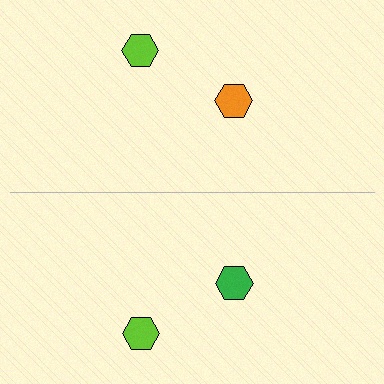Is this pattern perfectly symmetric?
No, the pattern is not perfectly symmetric. The green hexagon on the bottom side breaks the symmetry — its mirror counterpart is orange.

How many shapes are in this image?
There are 4 shapes in this image.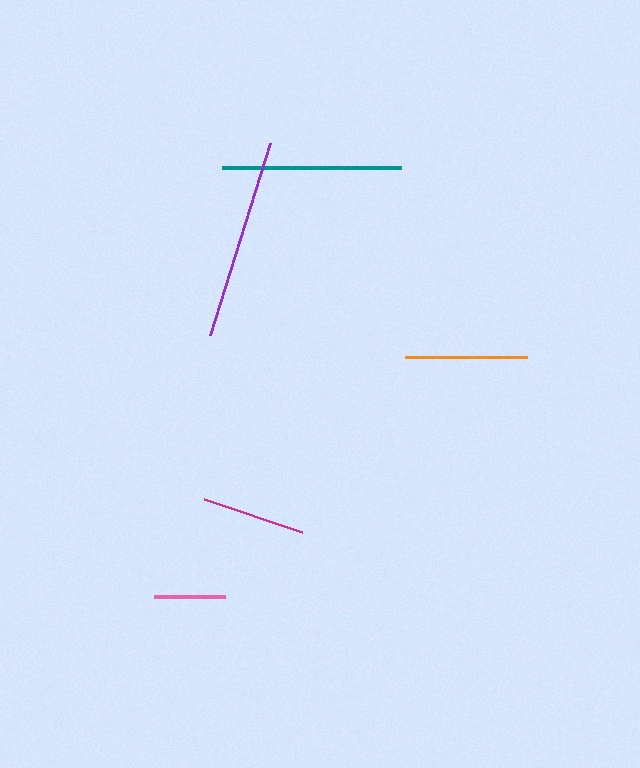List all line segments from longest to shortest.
From longest to shortest: purple, teal, orange, magenta, pink.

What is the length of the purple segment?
The purple segment is approximately 202 pixels long.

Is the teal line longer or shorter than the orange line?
The teal line is longer than the orange line.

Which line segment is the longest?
The purple line is the longest at approximately 202 pixels.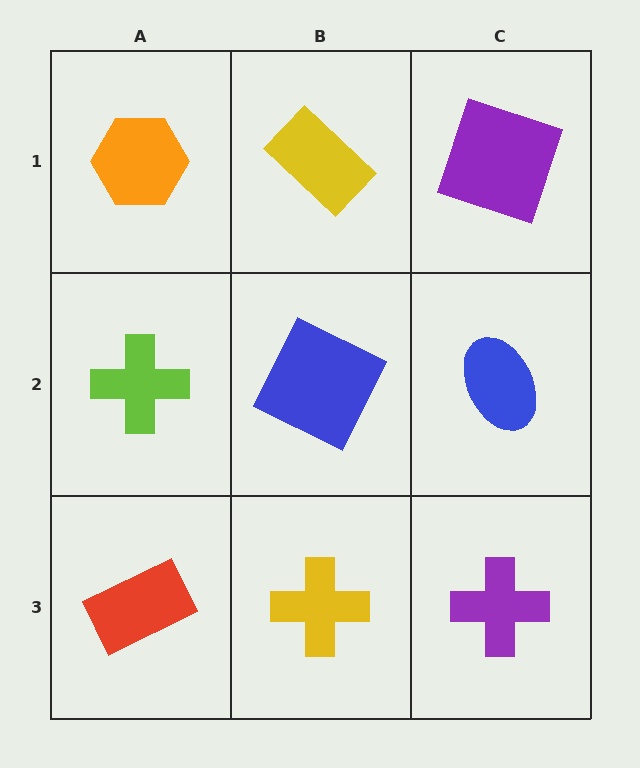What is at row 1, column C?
A purple square.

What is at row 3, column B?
A yellow cross.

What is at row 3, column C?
A purple cross.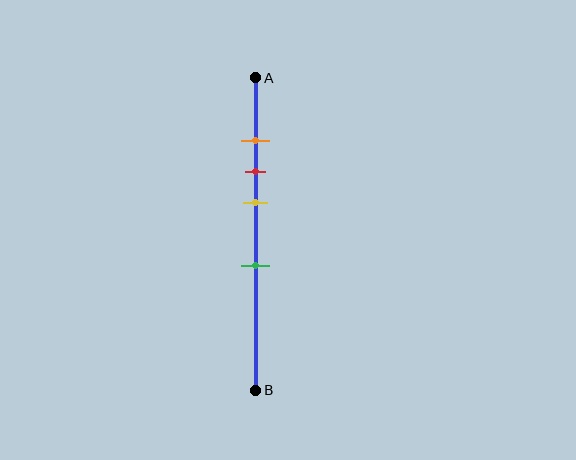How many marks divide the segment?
There are 4 marks dividing the segment.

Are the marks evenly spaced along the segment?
No, the marks are not evenly spaced.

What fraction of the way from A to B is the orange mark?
The orange mark is approximately 20% (0.2) of the way from A to B.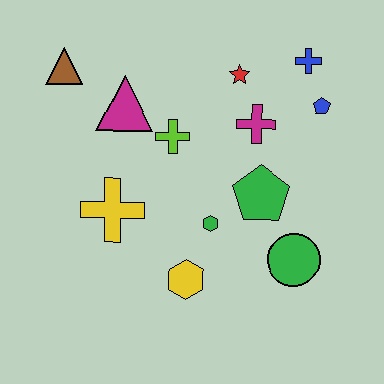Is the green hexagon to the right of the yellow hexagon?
Yes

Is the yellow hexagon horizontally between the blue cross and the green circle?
No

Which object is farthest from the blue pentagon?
The brown triangle is farthest from the blue pentagon.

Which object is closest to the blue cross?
The blue pentagon is closest to the blue cross.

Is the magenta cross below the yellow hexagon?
No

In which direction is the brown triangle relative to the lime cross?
The brown triangle is to the left of the lime cross.